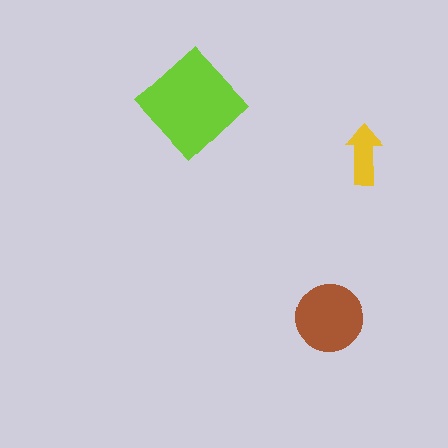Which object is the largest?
The lime diamond.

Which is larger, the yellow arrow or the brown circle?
The brown circle.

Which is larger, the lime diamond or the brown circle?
The lime diamond.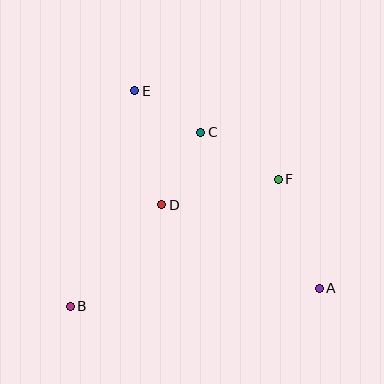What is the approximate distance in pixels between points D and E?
The distance between D and E is approximately 117 pixels.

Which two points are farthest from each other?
Points A and E are farthest from each other.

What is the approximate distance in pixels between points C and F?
The distance between C and F is approximately 91 pixels.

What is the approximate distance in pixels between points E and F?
The distance between E and F is approximately 168 pixels.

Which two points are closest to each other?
Points C and E are closest to each other.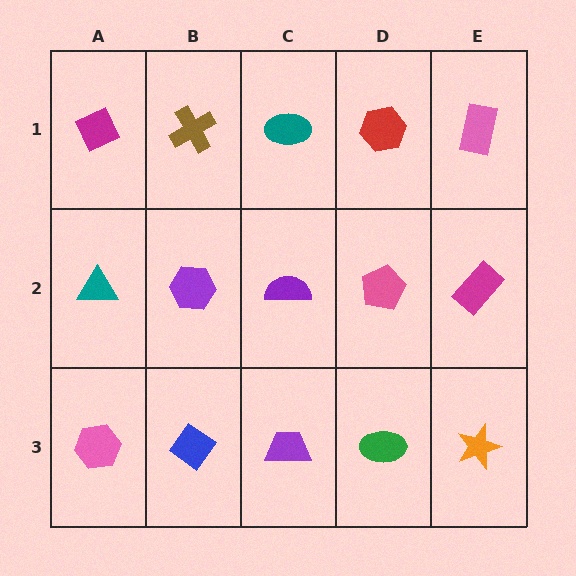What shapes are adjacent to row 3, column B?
A purple hexagon (row 2, column B), a pink hexagon (row 3, column A), a purple trapezoid (row 3, column C).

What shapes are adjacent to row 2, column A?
A magenta diamond (row 1, column A), a pink hexagon (row 3, column A), a purple hexagon (row 2, column B).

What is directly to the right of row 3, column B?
A purple trapezoid.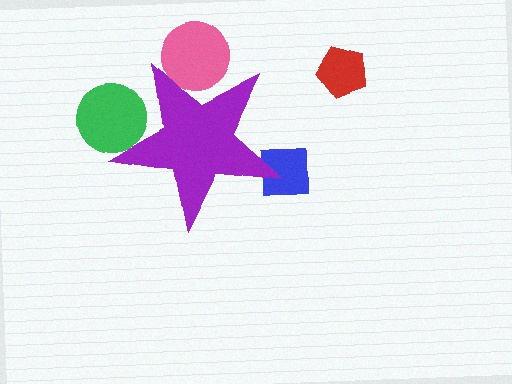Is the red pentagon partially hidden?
No, the red pentagon is fully visible.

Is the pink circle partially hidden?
Yes, the pink circle is partially hidden behind the purple star.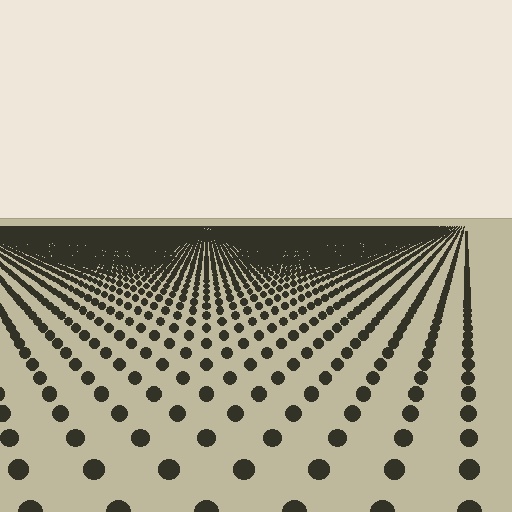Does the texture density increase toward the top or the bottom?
Density increases toward the top.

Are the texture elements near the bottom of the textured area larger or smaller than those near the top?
Larger. Near the bottom, elements are closer to the viewer and appear at a bigger on-screen size.